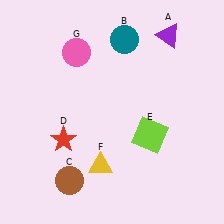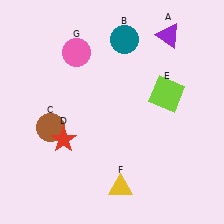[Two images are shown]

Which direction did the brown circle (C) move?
The brown circle (C) moved up.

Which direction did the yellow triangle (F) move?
The yellow triangle (F) moved down.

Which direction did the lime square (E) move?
The lime square (E) moved up.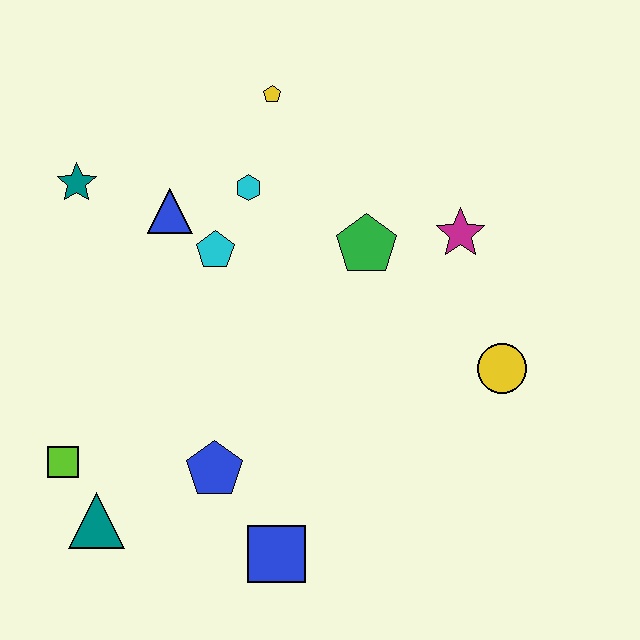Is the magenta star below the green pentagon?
No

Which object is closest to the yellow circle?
The magenta star is closest to the yellow circle.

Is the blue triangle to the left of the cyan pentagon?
Yes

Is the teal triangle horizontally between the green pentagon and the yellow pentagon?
No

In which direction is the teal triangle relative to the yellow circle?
The teal triangle is to the left of the yellow circle.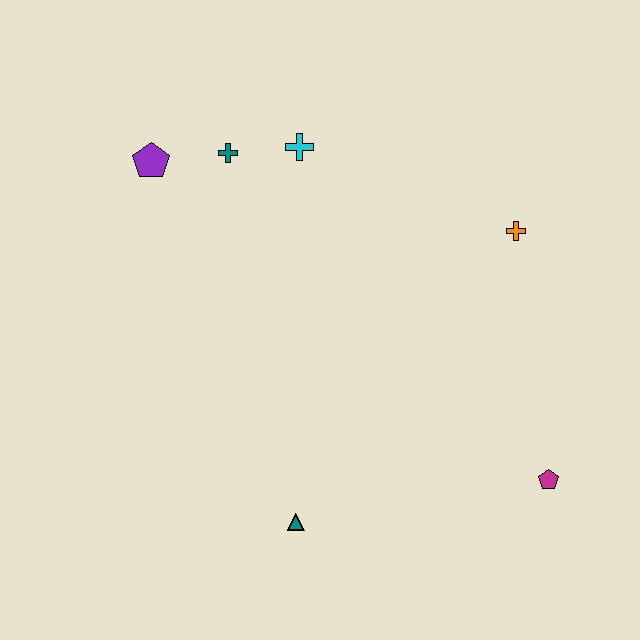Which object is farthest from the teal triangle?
The purple pentagon is farthest from the teal triangle.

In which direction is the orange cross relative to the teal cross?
The orange cross is to the right of the teal cross.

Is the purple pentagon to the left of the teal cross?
Yes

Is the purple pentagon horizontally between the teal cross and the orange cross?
No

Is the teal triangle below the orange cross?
Yes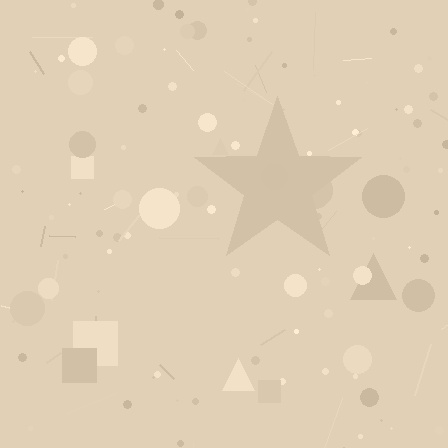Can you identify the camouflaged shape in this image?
The camouflaged shape is a star.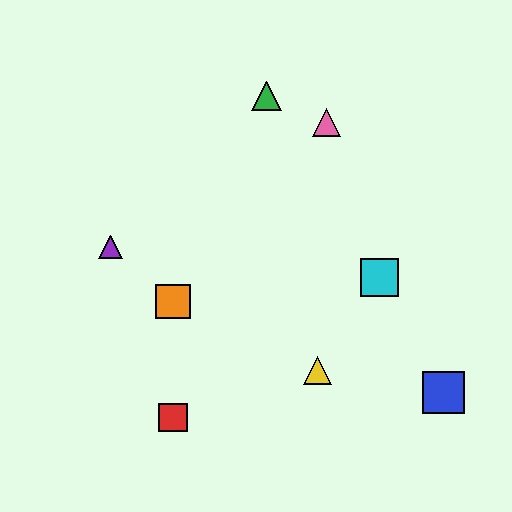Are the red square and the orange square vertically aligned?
Yes, both are at x≈173.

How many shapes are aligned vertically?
2 shapes (the red square, the orange square) are aligned vertically.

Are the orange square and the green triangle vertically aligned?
No, the orange square is at x≈173 and the green triangle is at x≈266.